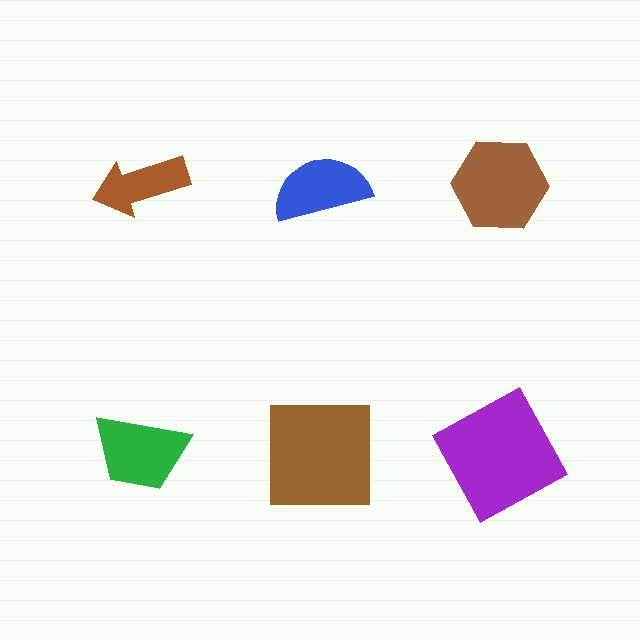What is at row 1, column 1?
A brown arrow.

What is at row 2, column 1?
A green trapezoid.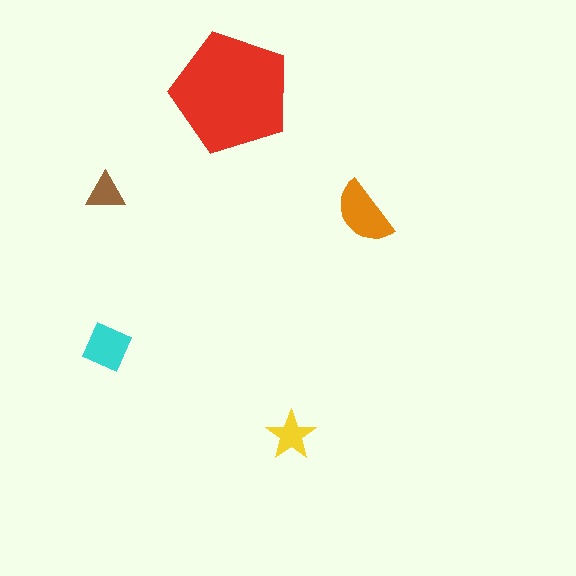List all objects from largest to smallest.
The red pentagon, the orange semicircle, the cyan diamond, the yellow star, the brown triangle.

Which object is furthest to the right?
The orange semicircle is rightmost.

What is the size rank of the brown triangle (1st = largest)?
5th.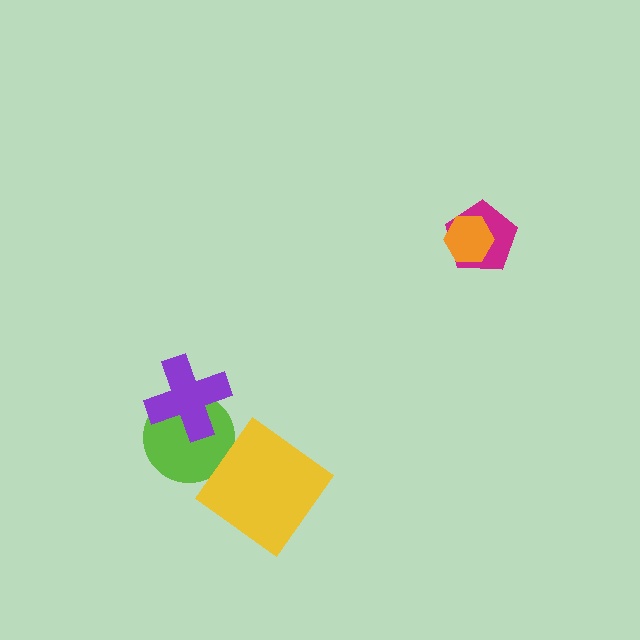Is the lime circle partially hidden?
Yes, it is partially covered by another shape.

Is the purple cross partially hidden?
No, no other shape covers it.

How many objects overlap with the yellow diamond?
0 objects overlap with the yellow diamond.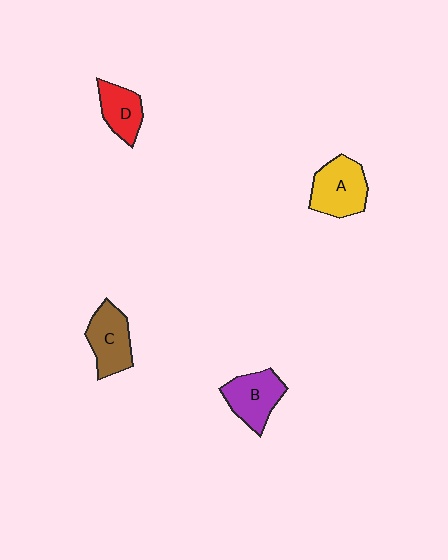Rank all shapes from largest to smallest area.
From largest to smallest: A (yellow), B (purple), C (brown), D (red).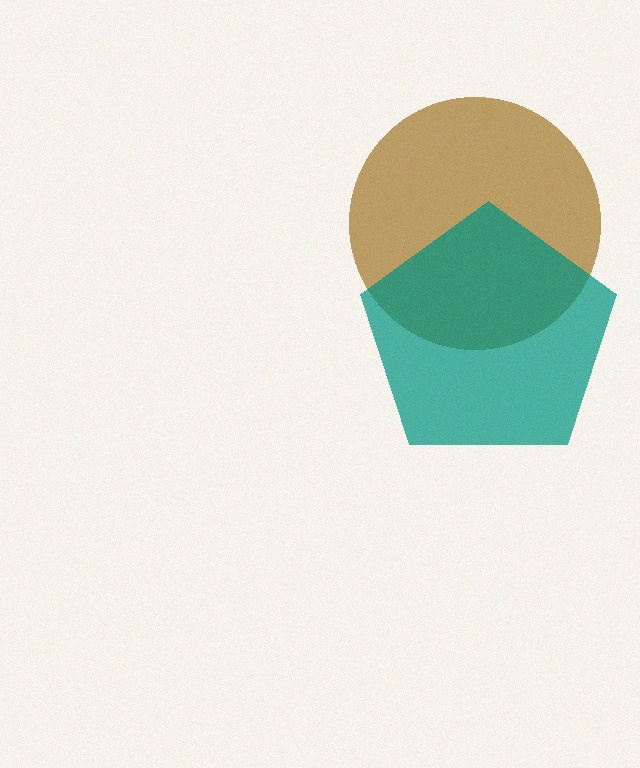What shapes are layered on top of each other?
The layered shapes are: a brown circle, a teal pentagon.